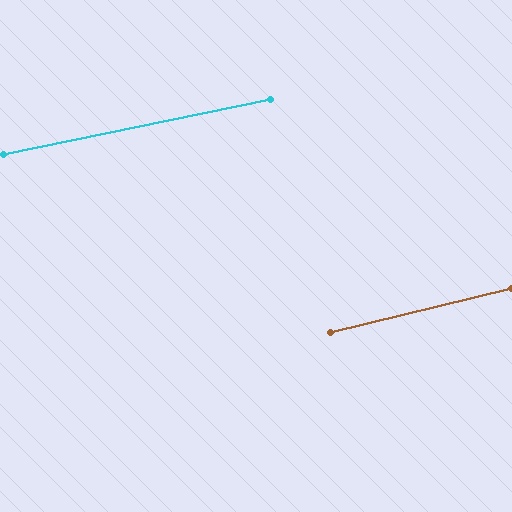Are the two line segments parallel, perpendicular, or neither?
Parallel — their directions differ by only 1.9°.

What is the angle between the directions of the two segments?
Approximately 2 degrees.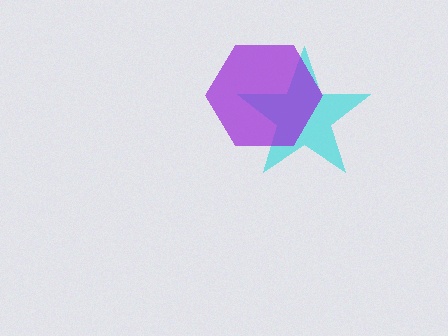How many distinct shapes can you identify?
There are 2 distinct shapes: a cyan star, a purple hexagon.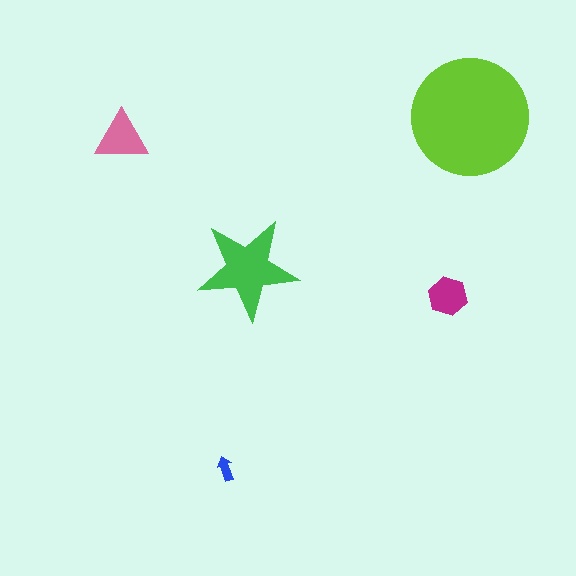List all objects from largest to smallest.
The lime circle, the green star, the pink triangle, the magenta hexagon, the blue arrow.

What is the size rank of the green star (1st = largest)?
2nd.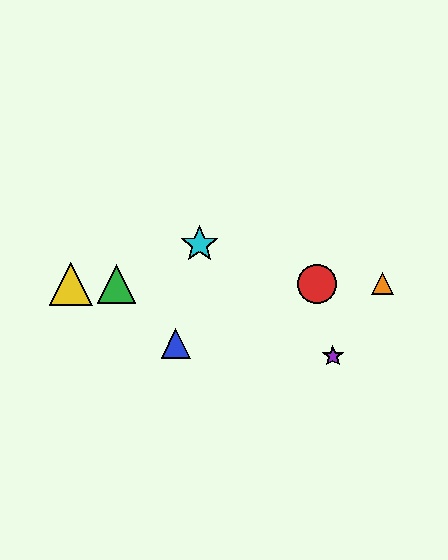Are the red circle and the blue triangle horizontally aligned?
No, the red circle is at y≈284 and the blue triangle is at y≈344.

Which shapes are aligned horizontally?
The red circle, the green triangle, the yellow triangle, the orange triangle are aligned horizontally.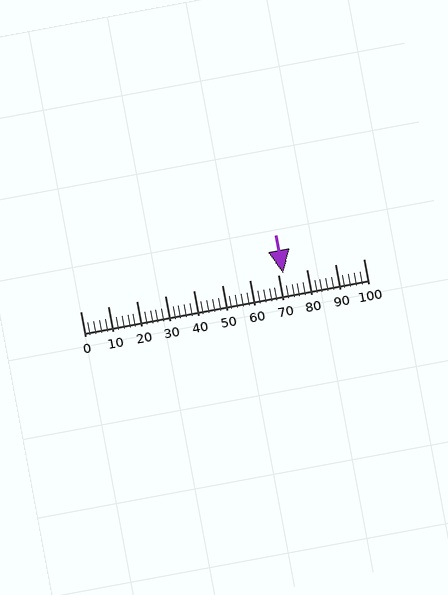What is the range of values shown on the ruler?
The ruler shows values from 0 to 100.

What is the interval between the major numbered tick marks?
The major tick marks are spaced 10 units apart.